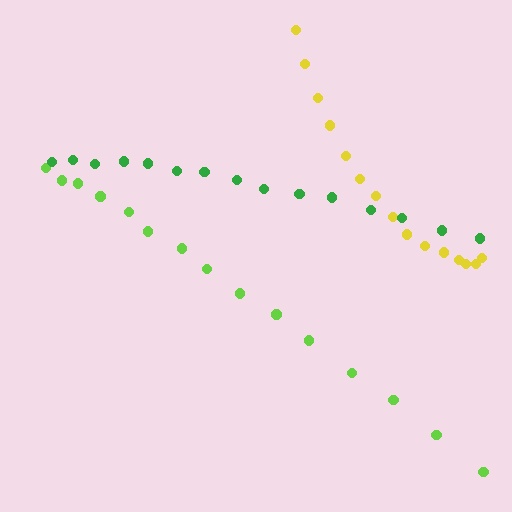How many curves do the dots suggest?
There are 3 distinct paths.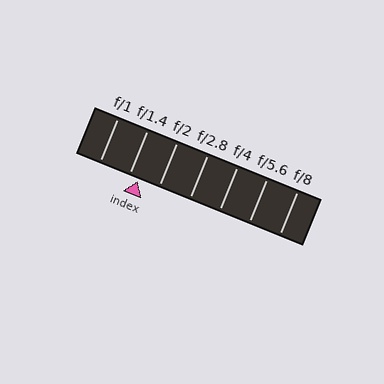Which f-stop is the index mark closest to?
The index mark is closest to f/1.4.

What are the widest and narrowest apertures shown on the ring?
The widest aperture shown is f/1 and the narrowest is f/8.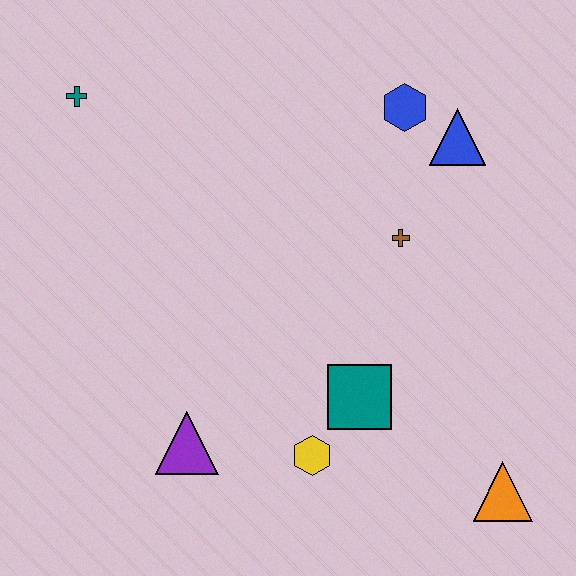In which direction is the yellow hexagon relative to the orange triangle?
The yellow hexagon is to the left of the orange triangle.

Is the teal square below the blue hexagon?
Yes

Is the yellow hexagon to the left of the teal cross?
No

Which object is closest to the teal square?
The yellow hexagon is closest to the teal square.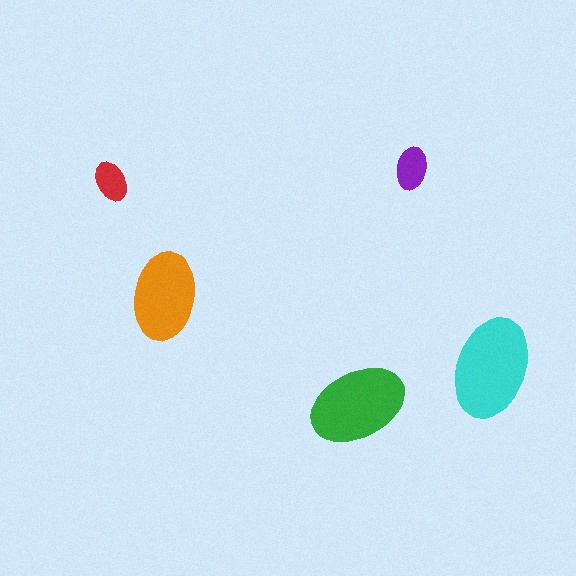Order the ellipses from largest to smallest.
the cyan one, the green one, the orange one, the purple one, the red one.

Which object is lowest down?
The green ellipse is bottommost.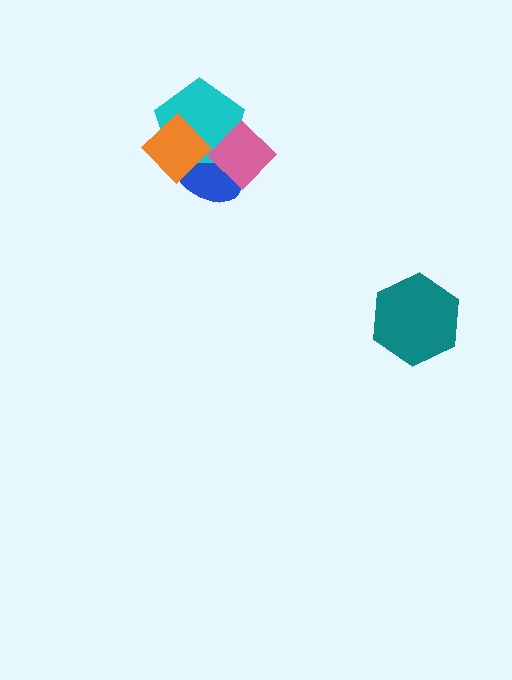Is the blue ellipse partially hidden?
Yes, it is partially covered by another shape.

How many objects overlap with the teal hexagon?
0 objects overlap with the teal hexagon.